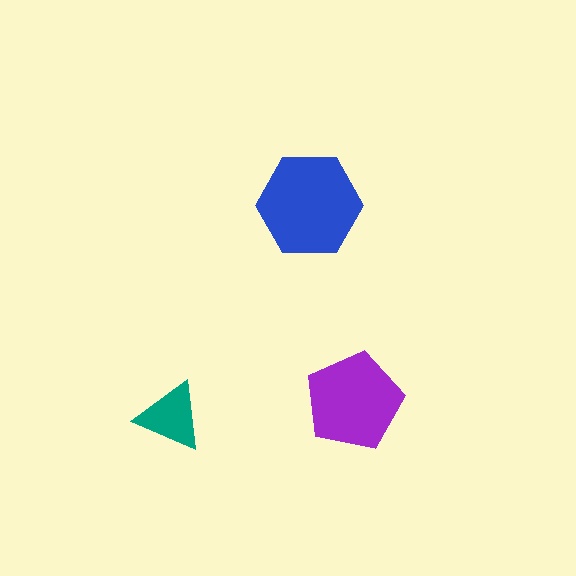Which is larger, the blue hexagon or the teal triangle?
The blue hexagon.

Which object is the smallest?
The teal triangle.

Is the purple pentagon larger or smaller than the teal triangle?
Larger.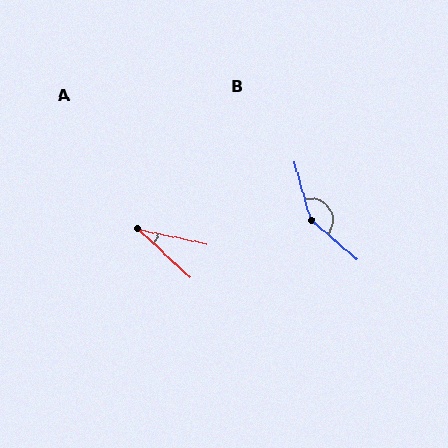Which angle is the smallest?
A, at approximately 30 degrees.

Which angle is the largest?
B, at approximately 147 degrees.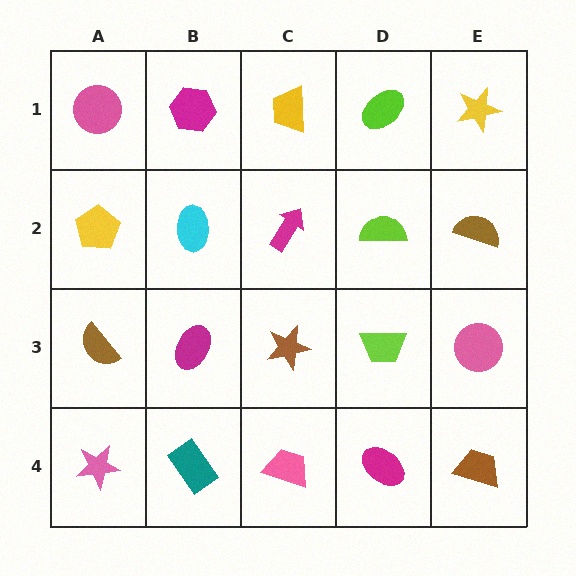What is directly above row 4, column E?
A pink circle.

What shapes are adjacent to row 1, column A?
A yellow pentagon (row 2, column A), a magenta hexagon (row 1, column B).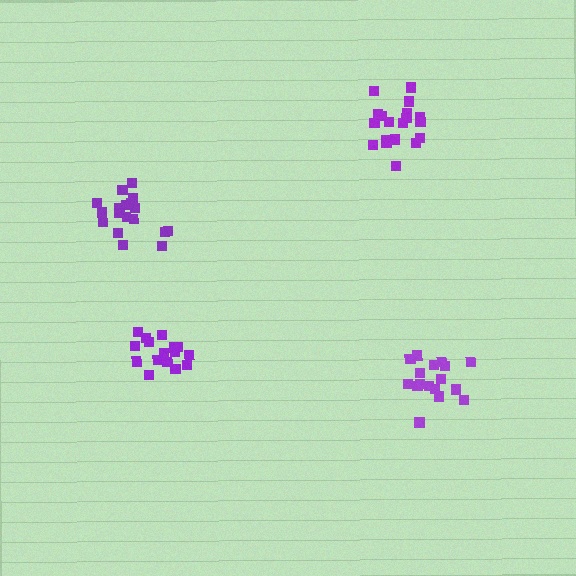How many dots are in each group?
Group 1: 17 dots, Group 2: 17 dots, Group 3: 19 dots, Group 4: 18 dots (71 total).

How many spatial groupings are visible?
There are 4 spatial groupings.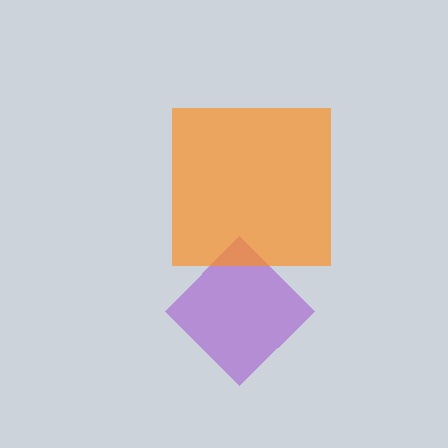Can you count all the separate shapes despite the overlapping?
Yes, there are 2 separate shapes.